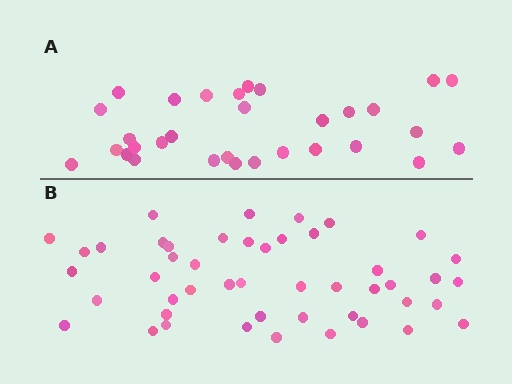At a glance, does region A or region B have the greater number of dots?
Region B (the bottom region) has more dots.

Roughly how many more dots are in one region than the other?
Region B has approximately 15 more dots than region A.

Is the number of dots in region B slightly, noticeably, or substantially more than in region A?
Region B has substantially more. The ratio is roughly 1.5 to 1.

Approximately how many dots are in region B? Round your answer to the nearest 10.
About 50 dots. (The exact count is 47, which rounds to 50.)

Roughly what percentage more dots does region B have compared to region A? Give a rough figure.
About 50% more.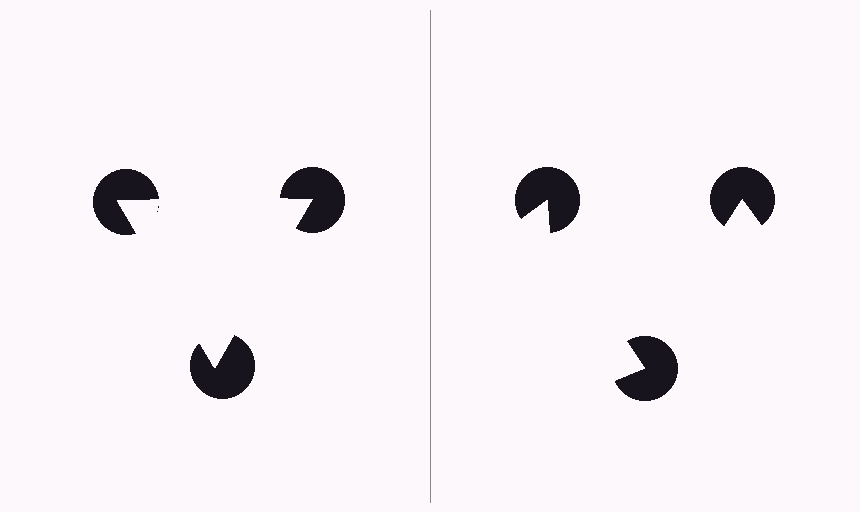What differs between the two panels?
The pac-man discs are positioned identically on both sides; only the wedge orientations differ. On the left they align to a triangle; on the right they are misaligned.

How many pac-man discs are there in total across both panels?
6 — 3 on each side.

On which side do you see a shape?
An illusory triangle appears on the left side. On the right side the wedge cuts are rotated, so no coherent shape forms.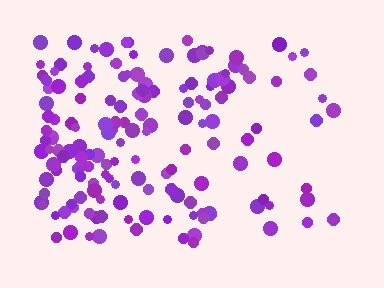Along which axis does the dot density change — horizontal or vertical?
Horizontal.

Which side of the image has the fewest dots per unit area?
The right.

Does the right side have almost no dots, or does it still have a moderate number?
Still a moderate number, just noticeably fewer than the left.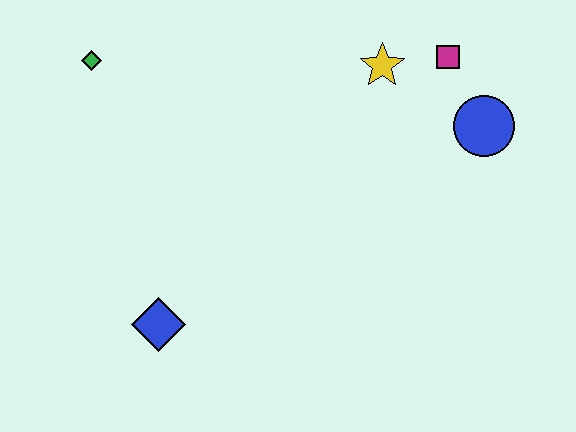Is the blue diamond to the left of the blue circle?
Yes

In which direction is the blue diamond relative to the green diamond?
The blue diamond is below the green diamond.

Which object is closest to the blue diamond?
The green diamond is closest to the blue diamond.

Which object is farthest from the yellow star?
The blue diamond is farthest from the yellow star.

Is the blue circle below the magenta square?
Yes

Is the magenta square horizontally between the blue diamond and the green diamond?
No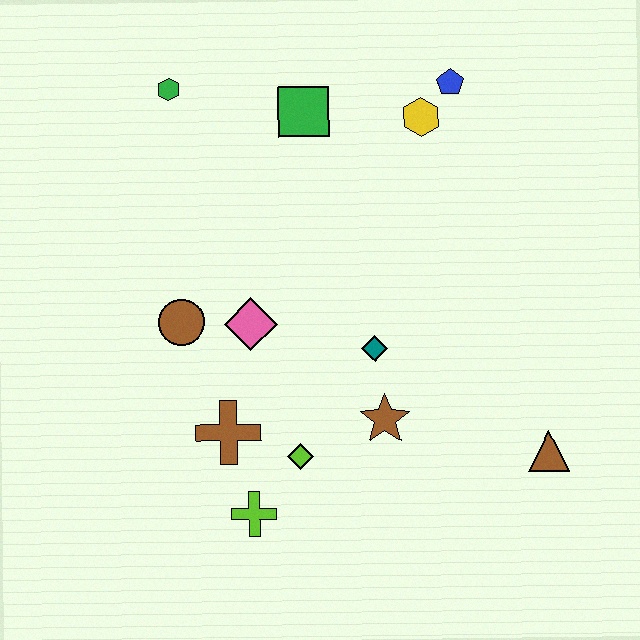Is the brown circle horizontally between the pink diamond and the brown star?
No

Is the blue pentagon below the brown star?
No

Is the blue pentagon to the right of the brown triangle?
No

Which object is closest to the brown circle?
The pink diamond is closest to the brown circle.